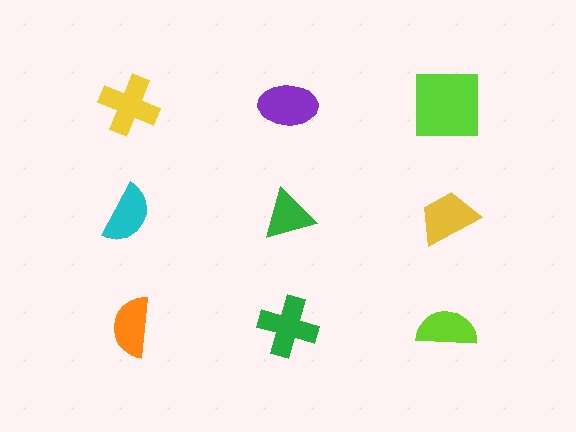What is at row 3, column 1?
An orange semicircle.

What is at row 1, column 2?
A purple ellipse.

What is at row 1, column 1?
A yellow cross.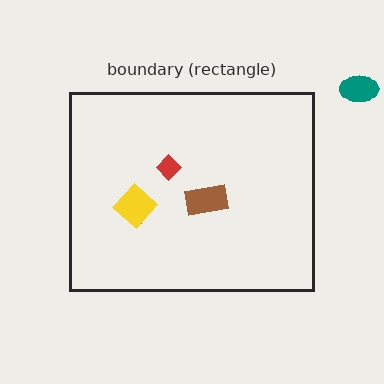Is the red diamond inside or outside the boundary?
Inside.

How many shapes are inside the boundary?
4 inside, 1 outside.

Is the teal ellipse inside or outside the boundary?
Outside.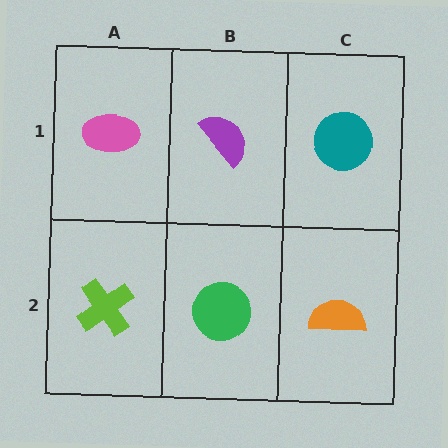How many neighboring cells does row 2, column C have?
2.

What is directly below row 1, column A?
A lime cross.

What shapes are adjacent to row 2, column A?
A pink ellipse (row 1, column A), a green circle (row 2, column B).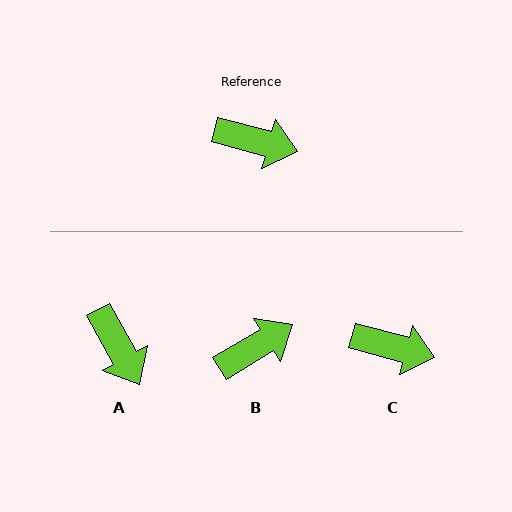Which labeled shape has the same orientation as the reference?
C.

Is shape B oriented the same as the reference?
No, it is off by about 46 degrees.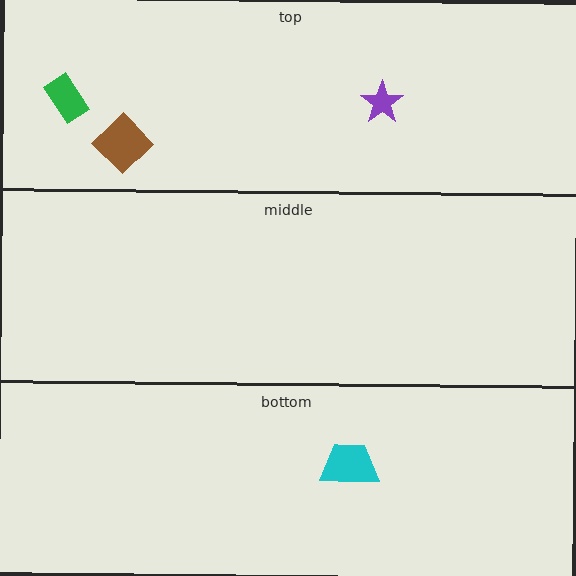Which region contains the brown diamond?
The top region.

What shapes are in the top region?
The brown diamond, the green rectangle, the purple star.